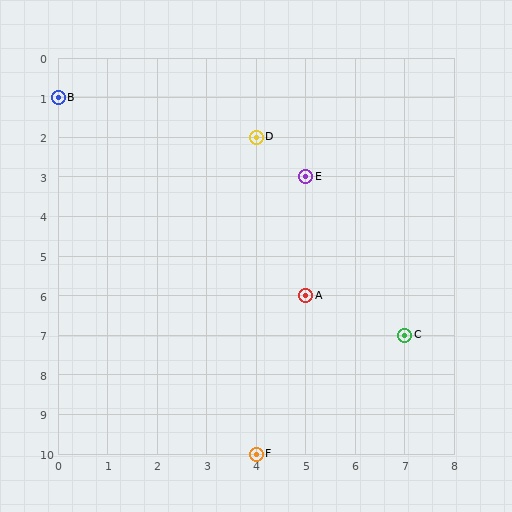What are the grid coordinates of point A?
Point A is at grid coordinates (5, 6).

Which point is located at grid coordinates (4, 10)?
Point F is at (4, 10).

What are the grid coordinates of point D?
Point D is at grid coordinates (4, 2).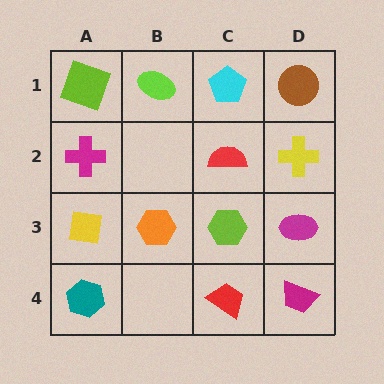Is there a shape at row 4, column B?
No, that cell is empty.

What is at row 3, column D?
A magenta ellipse.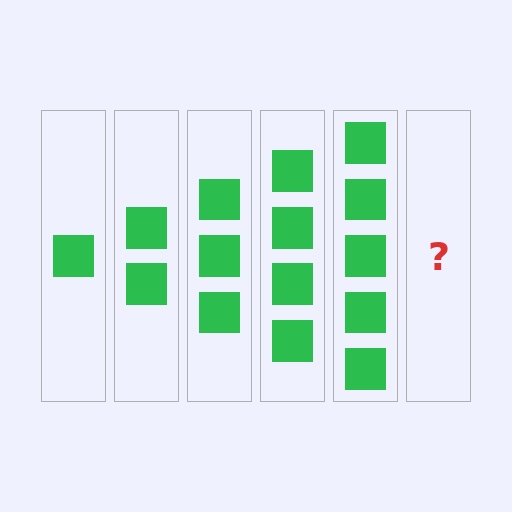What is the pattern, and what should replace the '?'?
The pattern is that each step adds one more square. The '?' should be 6 squares.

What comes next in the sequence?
The next element should be 6 squares.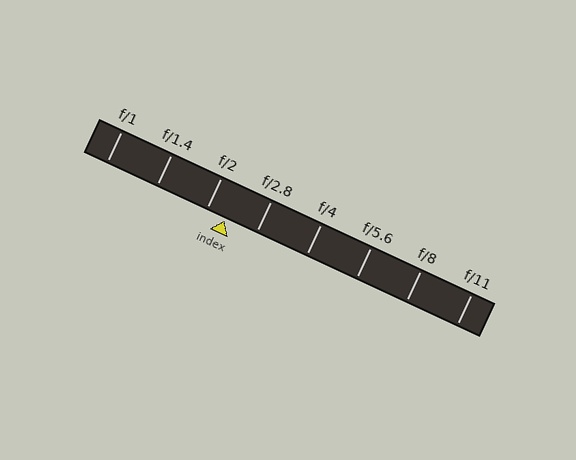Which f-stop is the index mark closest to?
The index mark is closest to f/2.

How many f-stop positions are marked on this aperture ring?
There are 8 f-stop positions marked.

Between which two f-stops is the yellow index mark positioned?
The index mark is between f/2 and f/2.8.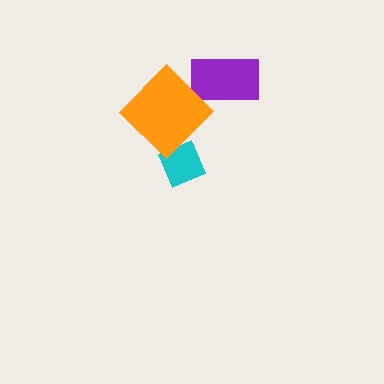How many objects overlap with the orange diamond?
2 objects overlap with the orange diamond.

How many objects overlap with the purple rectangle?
1 object overlaps with the purple rectangle.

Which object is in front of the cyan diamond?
The orange diamond is in front of the cyan diamond.